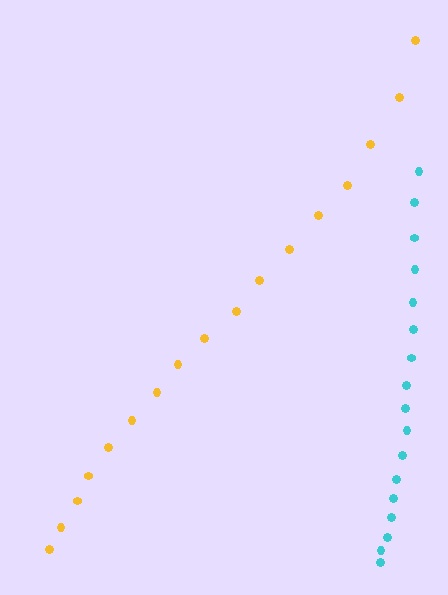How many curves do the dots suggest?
There are 2 distinct paths.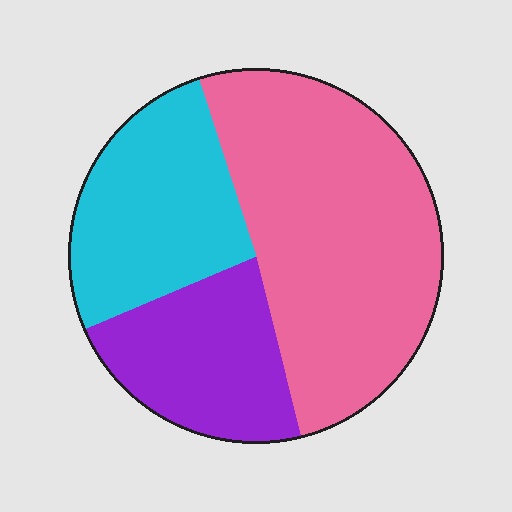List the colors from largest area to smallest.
From largest to smallest: pink, cyan, purple.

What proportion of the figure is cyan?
Cyan covers roughly 25% of the figure.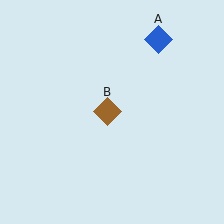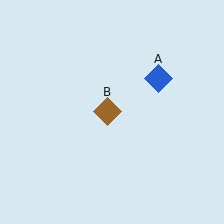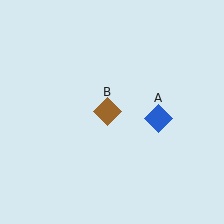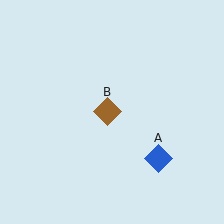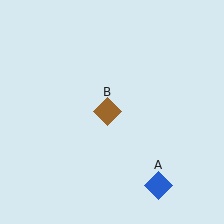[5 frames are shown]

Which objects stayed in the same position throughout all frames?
Brown diamond (object B) remained stationary.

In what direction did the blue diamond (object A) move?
The blue diamond (object A) moved down.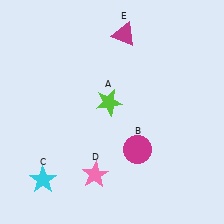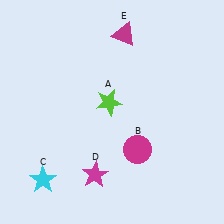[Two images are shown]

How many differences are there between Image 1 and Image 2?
There is 1 difference between the two images.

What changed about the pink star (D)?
In Image 1, D is pink. In Image 2, it changed to magenta.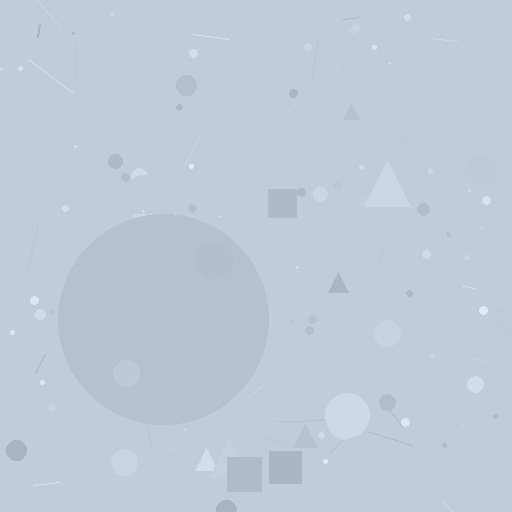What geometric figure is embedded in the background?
A circle is embedded in the background.